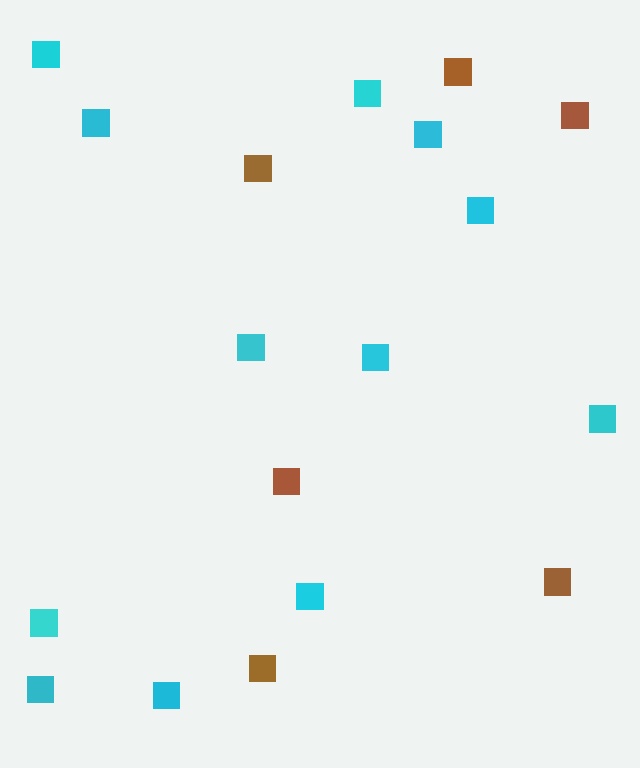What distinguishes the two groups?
There are 2 groups: one group of cyan squares (12) and one group of brown squares (6).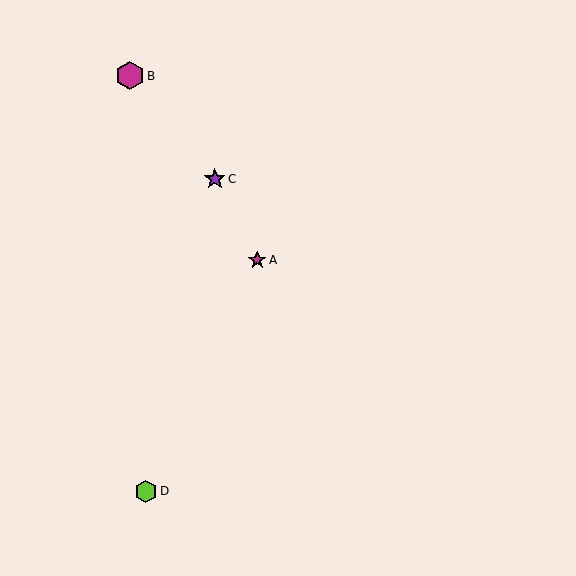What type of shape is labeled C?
Shape C is a purple star.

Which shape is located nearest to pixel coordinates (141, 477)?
The lime hexagon (labeled D) at (146, 491) is nearest to that location.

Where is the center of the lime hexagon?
The center of the lime hexagon is at (146, 491).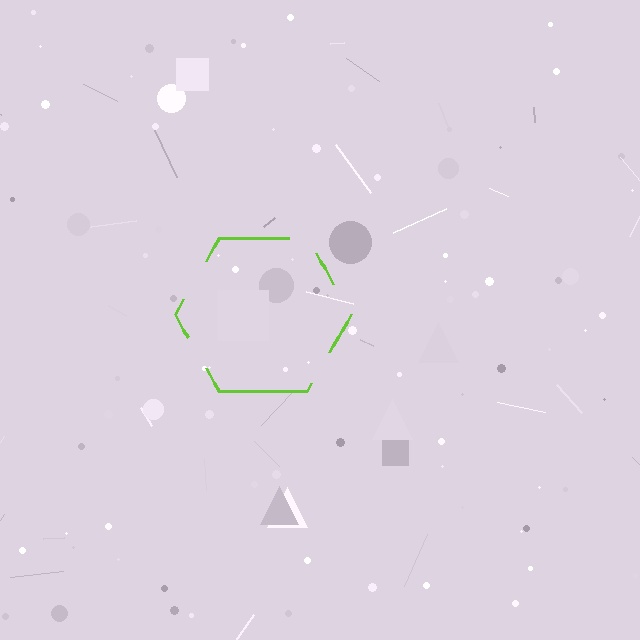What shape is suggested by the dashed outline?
The dashed outline suggests a hexagon.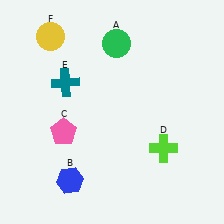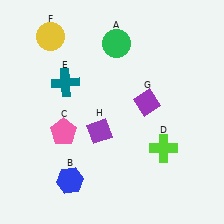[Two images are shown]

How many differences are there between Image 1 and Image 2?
There are 2 differences between the two images.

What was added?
A purple diamond (G), a purple diamond (H) were added in Image 2.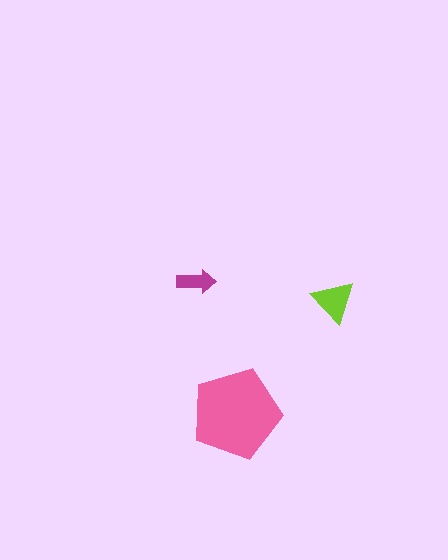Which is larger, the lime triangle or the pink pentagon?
The pink pentagon.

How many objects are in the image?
There are 3 objects in the image.